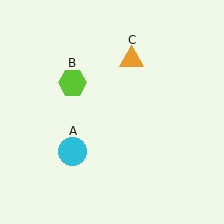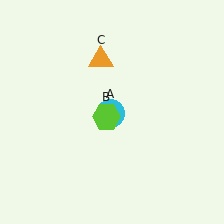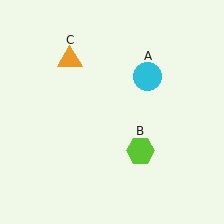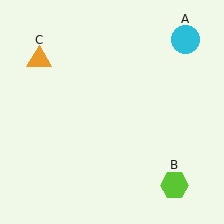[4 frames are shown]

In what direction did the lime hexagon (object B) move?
The lime hexagon (object B) moved down and to the right.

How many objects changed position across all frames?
3 objects changed position: cyan circle (object A), lime hexagon (object B), orange triangle (object C).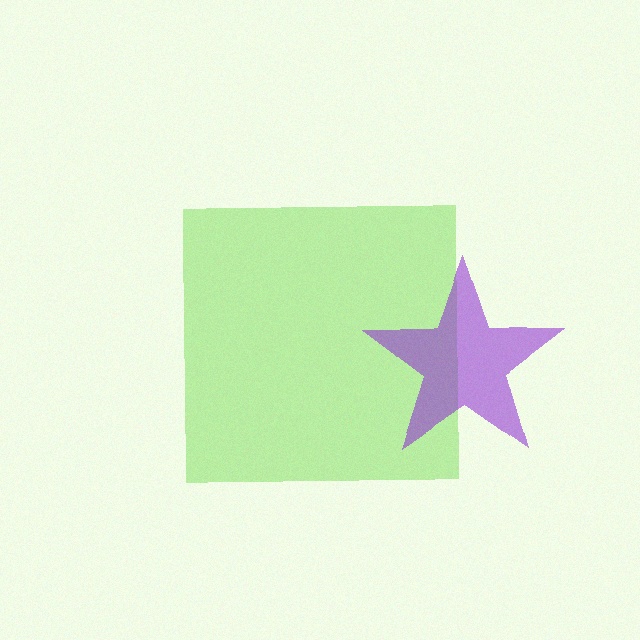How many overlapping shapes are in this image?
There are 2 overlapping shapes in the image.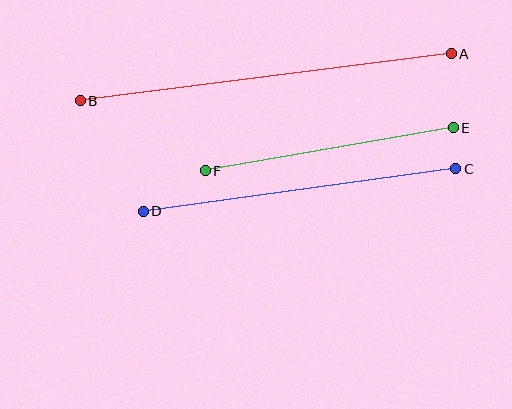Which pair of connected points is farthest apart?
Points A and B are farthest apart.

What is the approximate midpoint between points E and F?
The midpoint is at approximately (329, 149) pixels.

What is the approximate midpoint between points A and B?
The midpoint is at approximately (266, 77) pixels.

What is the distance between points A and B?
The distance is approximately 374 pixels.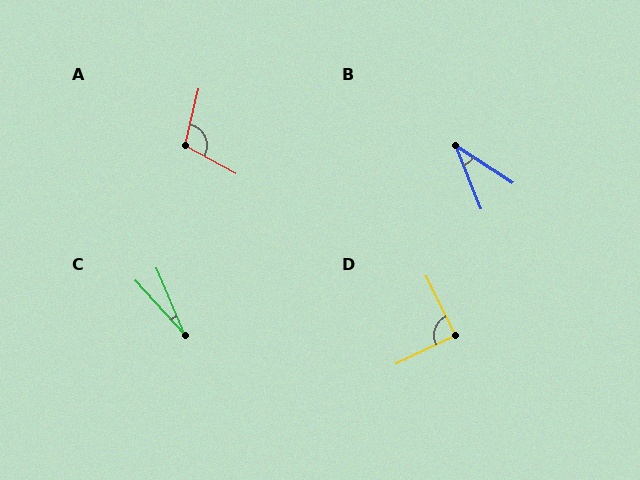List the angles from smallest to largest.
C (19°), B (35°), D (89°), A (106°).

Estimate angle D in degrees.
Approximately 89 degrees.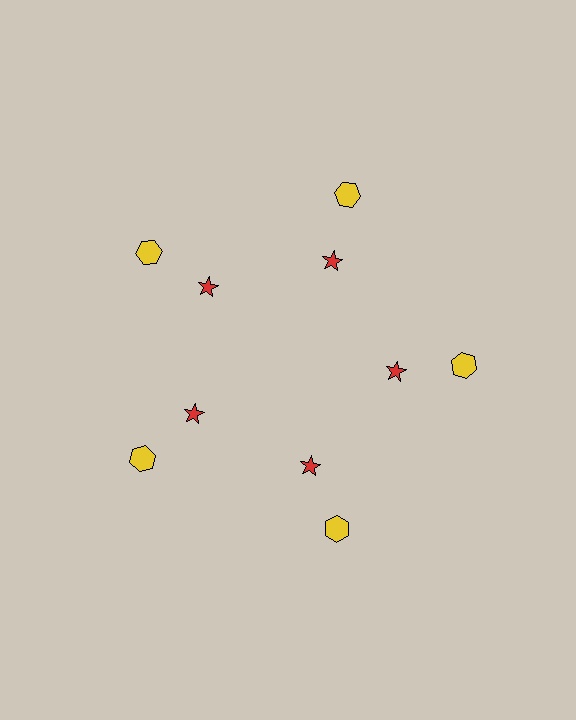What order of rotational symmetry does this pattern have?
This pattern has 5-fold rotational symmetry.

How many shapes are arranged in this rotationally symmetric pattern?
There are 10 shapes, arranged in 5 groups of 2.